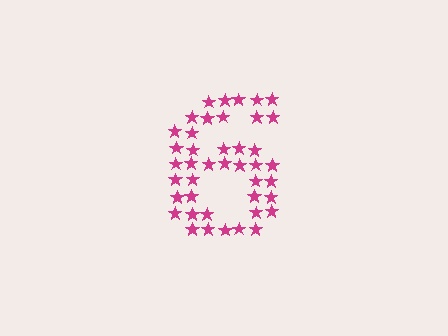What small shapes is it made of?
It is made of small stars.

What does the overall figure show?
The overall figure shows the digit 6.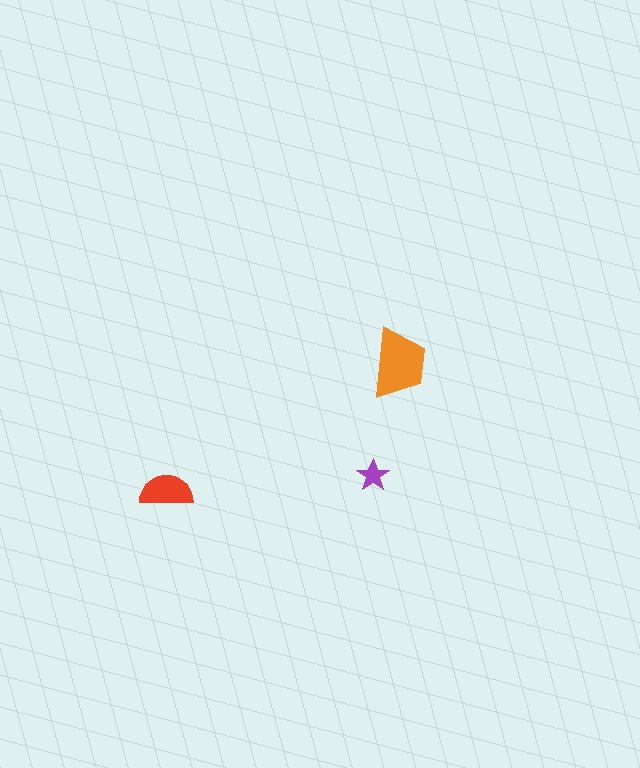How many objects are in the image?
There are 3 objects in the image.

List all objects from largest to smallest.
The orange trapezoid, the red semicircle, the purple star.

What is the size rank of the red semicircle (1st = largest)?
2nd.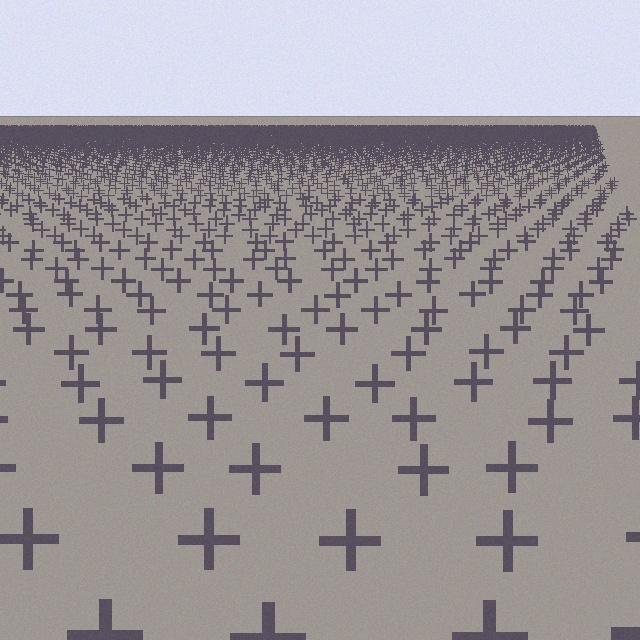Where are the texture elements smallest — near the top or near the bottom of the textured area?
Near the top.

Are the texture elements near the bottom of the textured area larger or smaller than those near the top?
Larger. Near the bottom, elements are closer to the viewer and appear at a bigger on-screen size.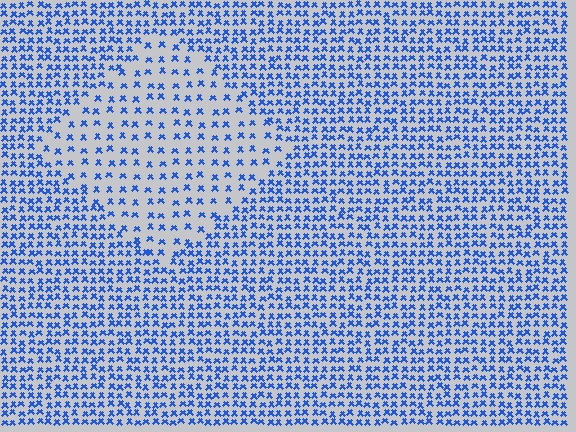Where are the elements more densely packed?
The elements are more densely packed outside the diamond boundary.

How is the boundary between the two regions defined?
The boundary is defined by a change in element density (approximately 2.1x ratio). All elements are the same color, size, and shape.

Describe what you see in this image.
The image contains small blue elements arranged at two different densities. A diamond-shaped region is visible where the elements are less densely packed than the surrounding area.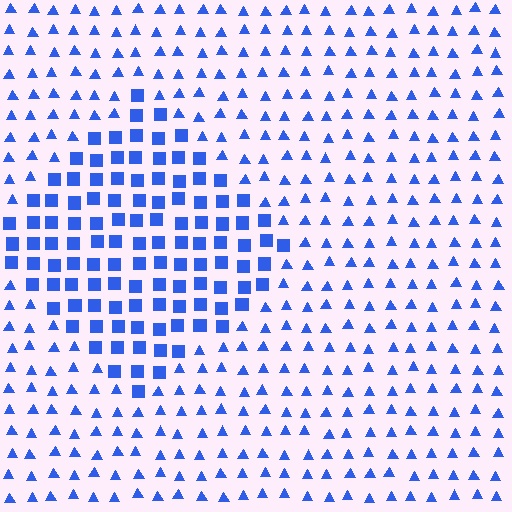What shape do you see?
I see a diamond.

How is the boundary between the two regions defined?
The boundary is defined by a change in element shape: squares inside vs. triangles outside. All elements share the same color and spacing.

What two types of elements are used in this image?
The image uses squares inside the diamond region and triangles outside it.